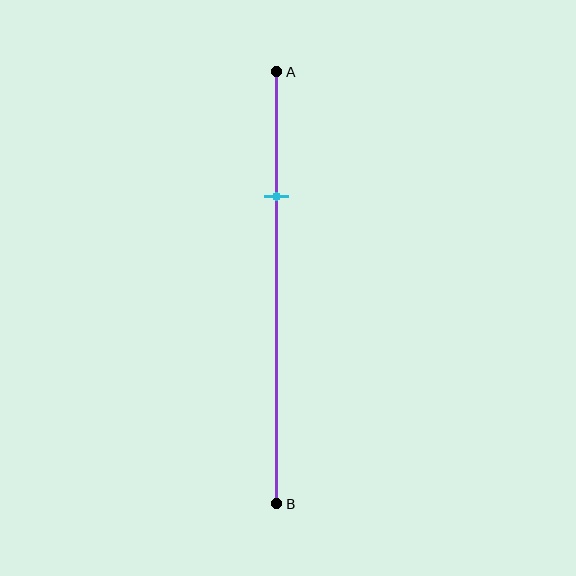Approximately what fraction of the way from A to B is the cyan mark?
The cyan mark is approximately 30% of the way from A to B.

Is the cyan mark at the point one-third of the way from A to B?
No, the mark is at about 30% from A, not at the 33% one-third point.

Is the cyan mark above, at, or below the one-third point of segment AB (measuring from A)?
The cyan mark is above the one-third point of segment AB.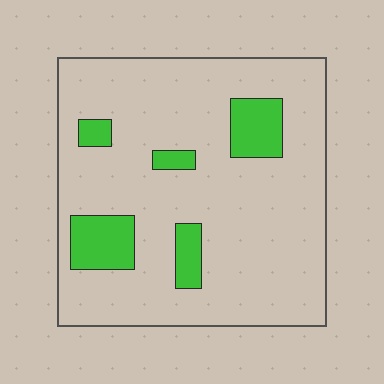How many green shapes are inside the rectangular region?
5.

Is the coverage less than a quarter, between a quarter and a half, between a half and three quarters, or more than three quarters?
Less than a quarter.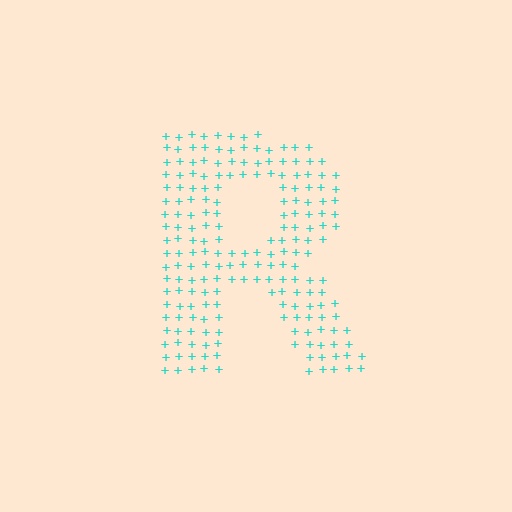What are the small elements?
The small elements are plus signs.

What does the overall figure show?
The overall figure shows the letter R.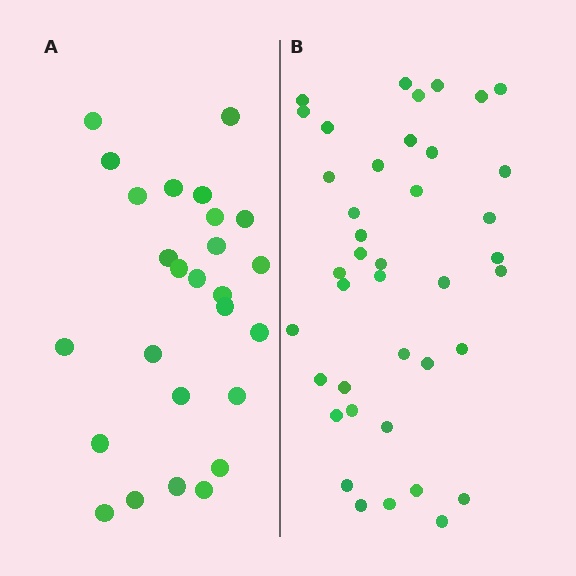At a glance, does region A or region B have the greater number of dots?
Region B (the right region) has more dots.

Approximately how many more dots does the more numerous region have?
Region B has approximately 15 more dots than region A.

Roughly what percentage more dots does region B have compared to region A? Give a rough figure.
About 55% more.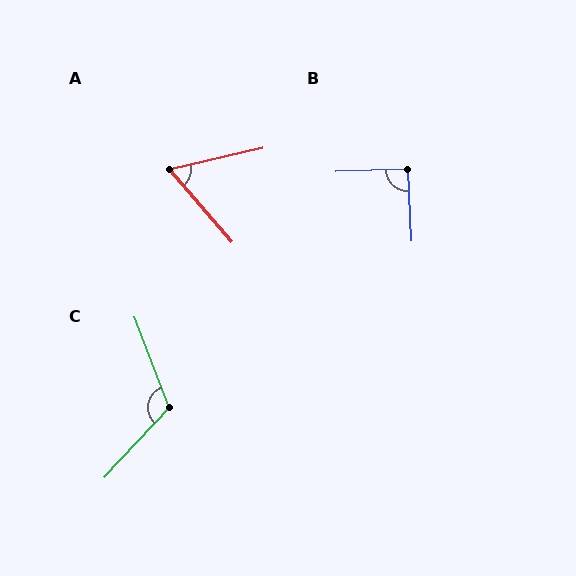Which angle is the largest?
C, at approximately 116 degrees.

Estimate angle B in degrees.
Approximately 90 degrees.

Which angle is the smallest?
A, at approximately 62 degrees.